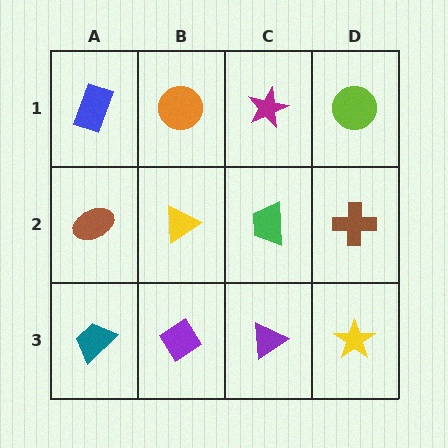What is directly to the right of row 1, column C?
A lime circle.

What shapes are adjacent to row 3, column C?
A green trapezoid (row 2, column C), a purple diamond (row 3, column B), a yellow star (row 3, column D).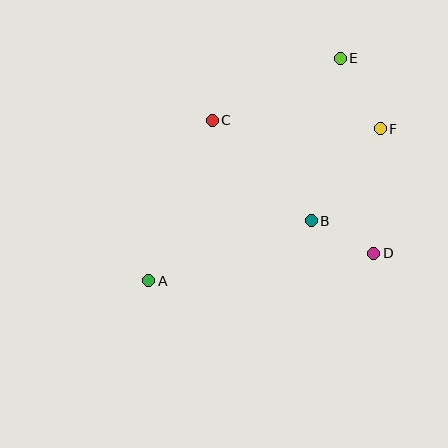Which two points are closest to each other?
Points B and D are closest to each other.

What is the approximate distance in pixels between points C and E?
The distance between C and E is approximately 142 pixels.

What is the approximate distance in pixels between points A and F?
The distance between A and F is approximately 277 pixels.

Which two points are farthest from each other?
Points A and E are farthest from each other.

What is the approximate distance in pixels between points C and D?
The distance between C and D is approximately 209 pixels.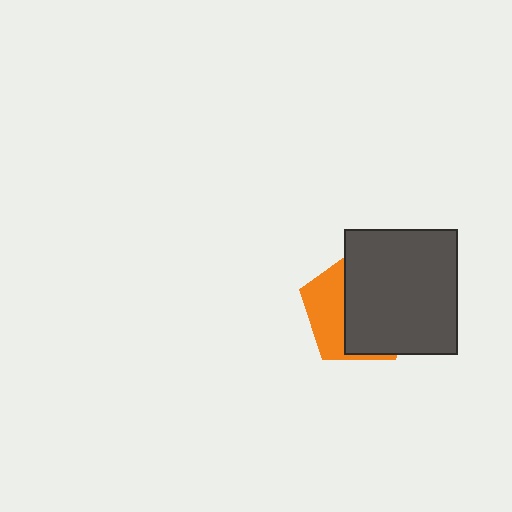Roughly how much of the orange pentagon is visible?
A small part of it is visible (roughly 34%).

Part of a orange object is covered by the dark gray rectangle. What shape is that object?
It is a pentagon.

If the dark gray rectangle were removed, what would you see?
You would see the complete orange pentagon.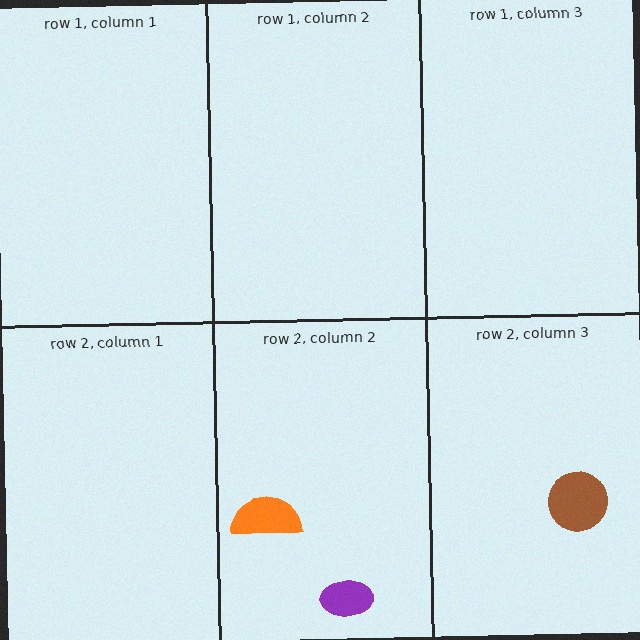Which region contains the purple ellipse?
The row 2, column 2 region.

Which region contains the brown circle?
The row 2, column 3 region.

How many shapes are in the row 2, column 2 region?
2.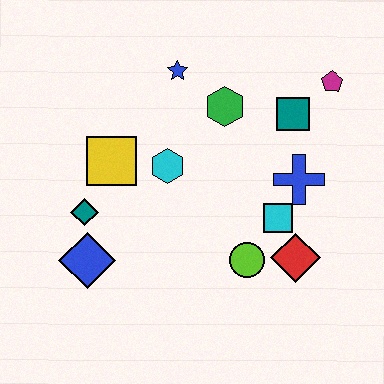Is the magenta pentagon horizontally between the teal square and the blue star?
No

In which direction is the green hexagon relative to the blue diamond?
The green hexagon is above the blue diamond.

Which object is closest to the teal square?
The magenta pentagon is closest to the teal square.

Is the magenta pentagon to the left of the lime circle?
No